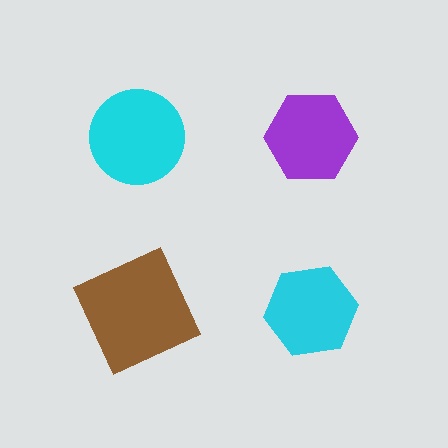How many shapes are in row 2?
2 shapes.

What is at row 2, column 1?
A brown square.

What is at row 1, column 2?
A purple hexagon.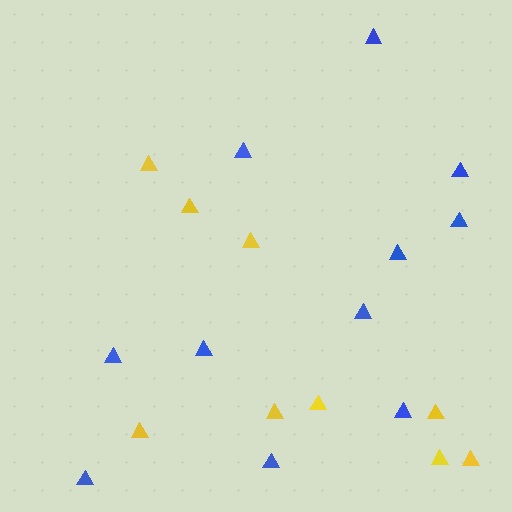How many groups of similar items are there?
There are 2 groups: one group of yellow triangles (9) and one group of blue triangles (11).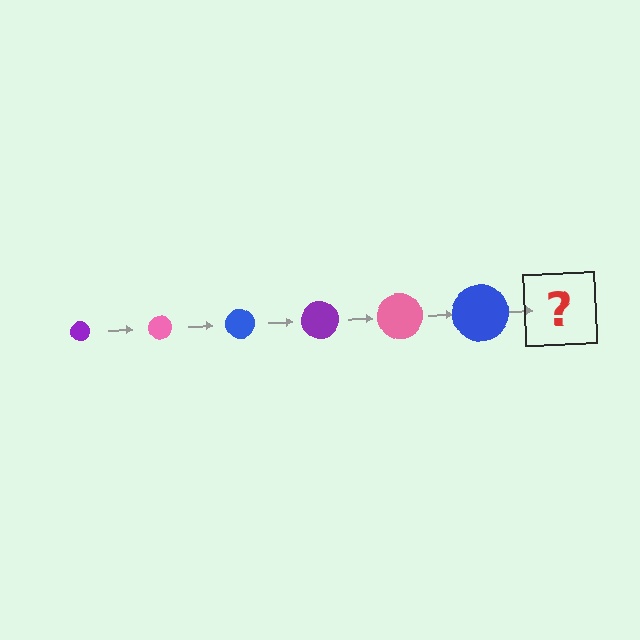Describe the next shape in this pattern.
It should be a purple circle, larger than the previous one.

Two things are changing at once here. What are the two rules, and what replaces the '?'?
The two rules are that the circle grows larger each step and the color cycles through purple, pink, and blue. The '?' should be a purple circle, larger than the previous one.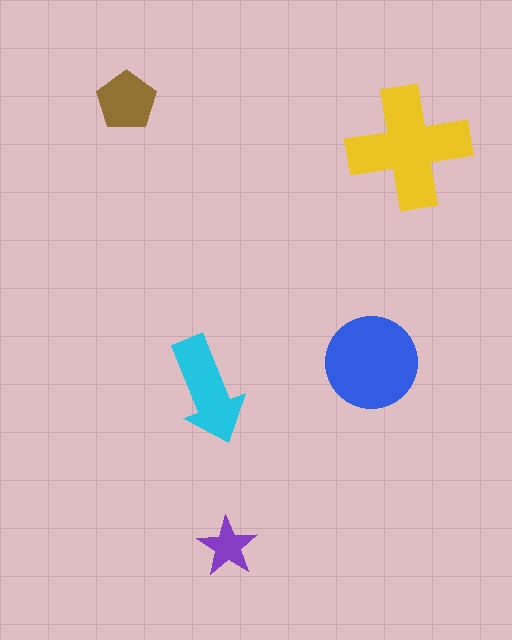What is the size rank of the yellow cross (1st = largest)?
1st.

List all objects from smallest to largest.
The purple star, the brown pentagon, the cyan arrow, the blue circle, the yellow cross.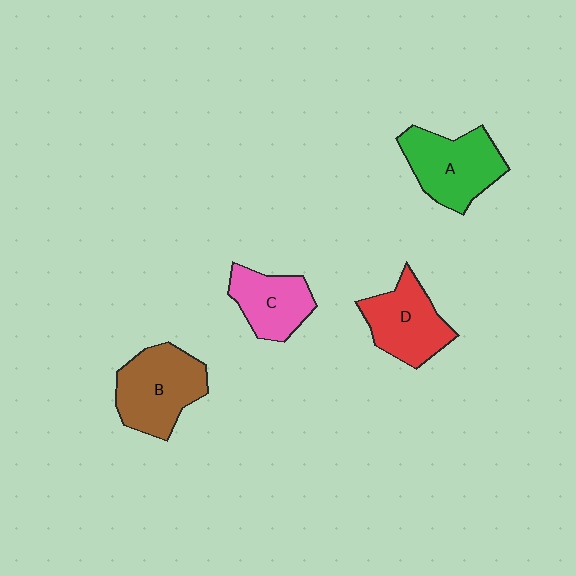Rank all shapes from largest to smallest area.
From largest to smallest: B (brown), A (green), D (red), C (pink).